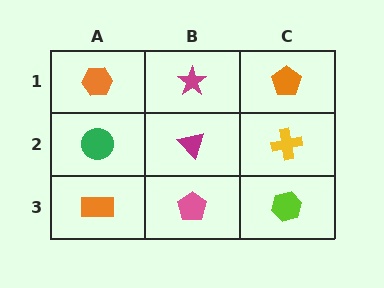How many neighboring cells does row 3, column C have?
2.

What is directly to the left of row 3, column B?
An orange rectangle.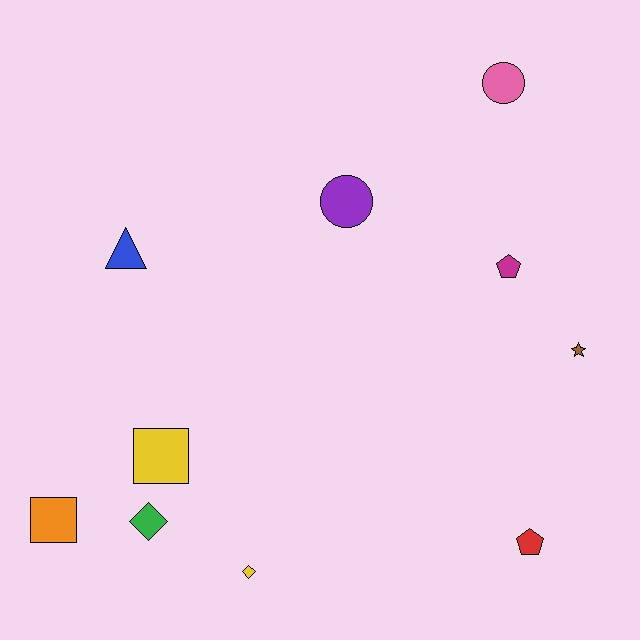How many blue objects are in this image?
There is 1 blue object.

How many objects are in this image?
There are 10 objects.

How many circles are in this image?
There are 2 circles.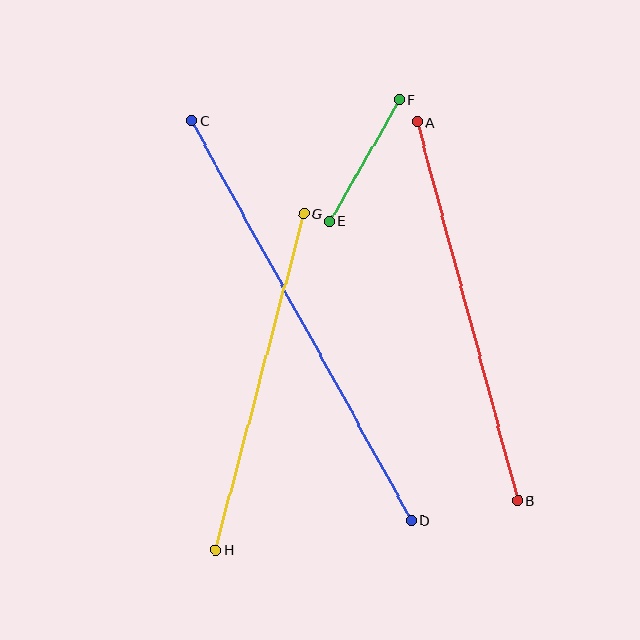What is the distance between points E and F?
The distance is approximately 140 pixels.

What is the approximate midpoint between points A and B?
The midpoint is at approximately (467, 311) pixels.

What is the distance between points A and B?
The distance is approximately 392 pixels.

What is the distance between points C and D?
The distance is approximately 456 pixels.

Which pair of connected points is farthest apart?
Points C and D are farthest apart.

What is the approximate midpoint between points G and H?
The midpoint is at approximately (260, 382) pixels.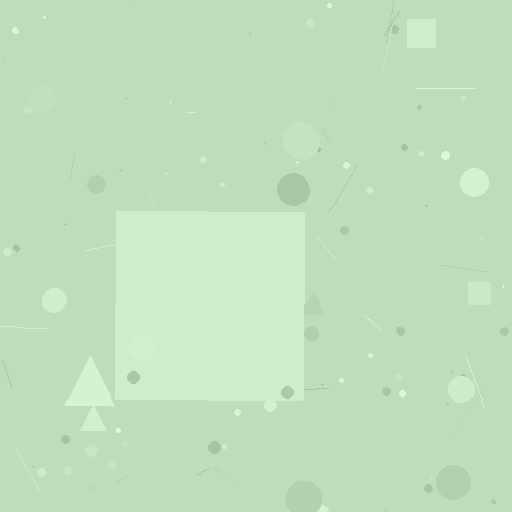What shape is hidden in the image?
A square is hidden in the image.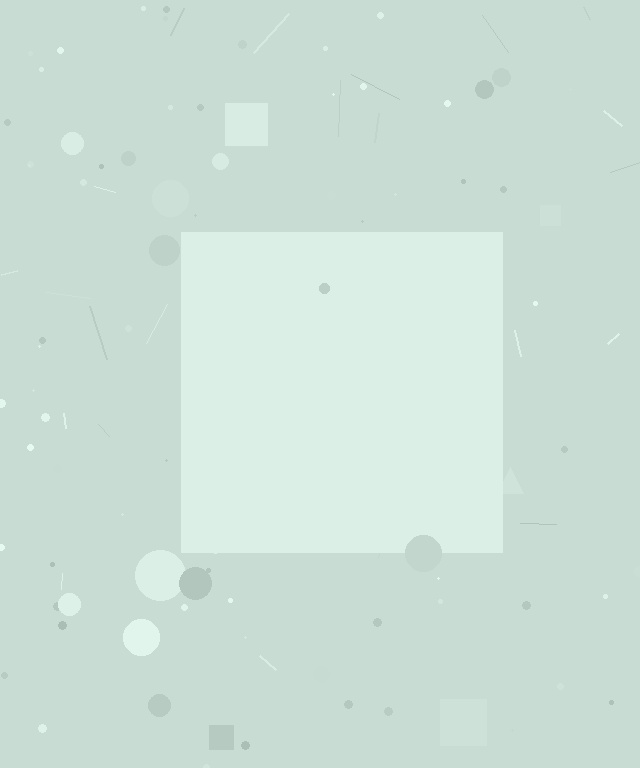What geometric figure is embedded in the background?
A square is embedded in the background.